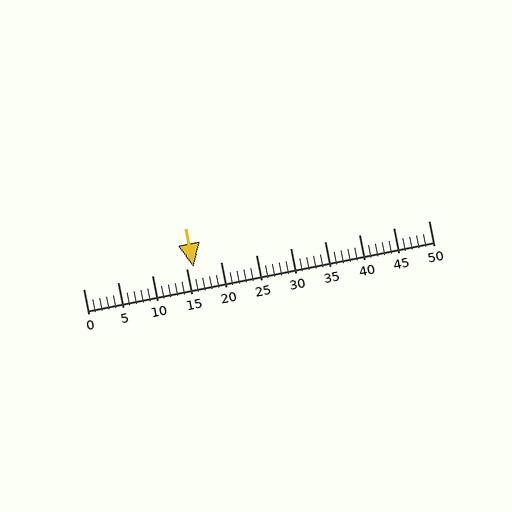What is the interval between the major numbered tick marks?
The major tick marks are spaced 5 units apart.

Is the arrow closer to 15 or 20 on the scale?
The arrow is closer to 15.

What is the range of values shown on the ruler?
The ruler shows values from 0 to 50.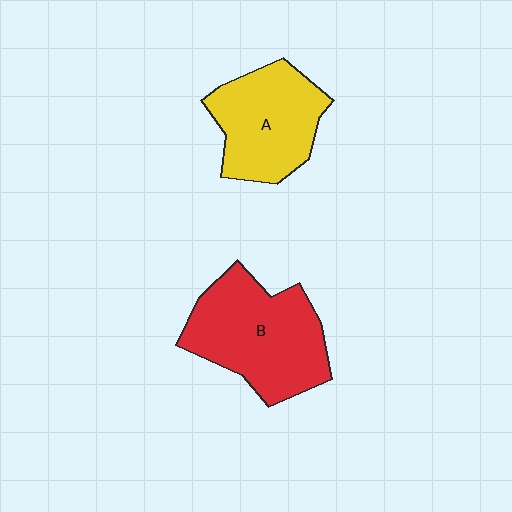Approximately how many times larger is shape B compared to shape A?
Approximately 1.2 times.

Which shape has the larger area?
Shape B (red).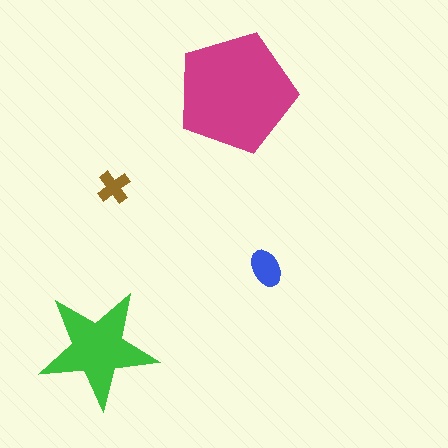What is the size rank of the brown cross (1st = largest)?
4th.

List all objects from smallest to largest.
The brown cross, the blue ellipse, the green star, the magenta pentagon.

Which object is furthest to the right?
The blue ellipse is rightmost.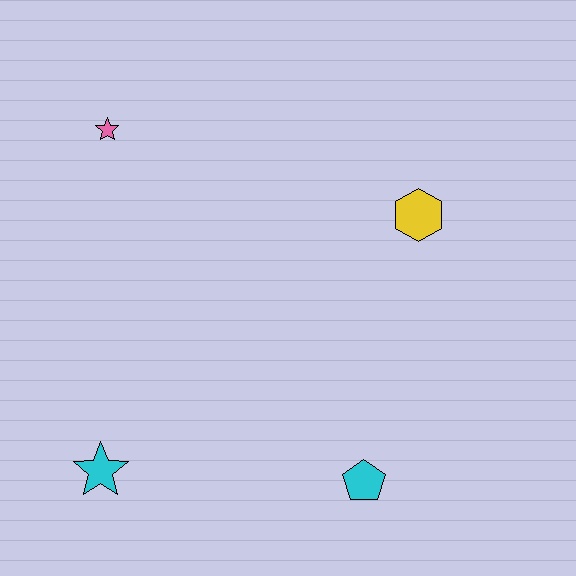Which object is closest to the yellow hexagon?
The cyan pentagon is closest to the yellow hexagon.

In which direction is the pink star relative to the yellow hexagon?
The pink star is to the left of the yellow hexagon.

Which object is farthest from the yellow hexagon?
The cyan star is farthest from the yellow hexagon.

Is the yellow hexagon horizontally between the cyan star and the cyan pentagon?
No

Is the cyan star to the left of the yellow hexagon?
Yes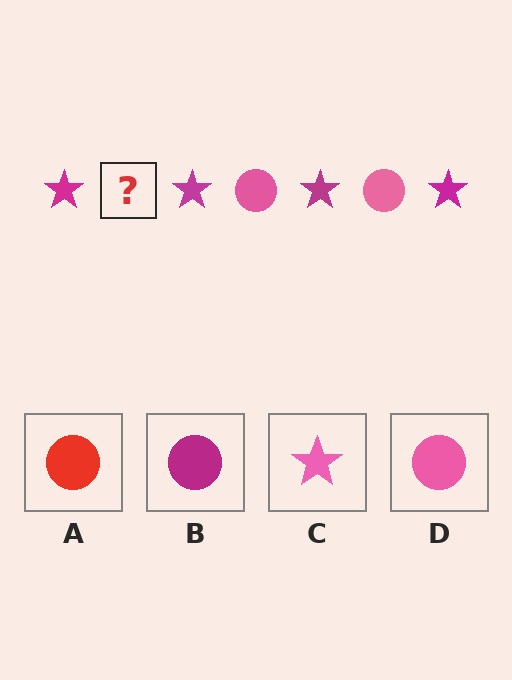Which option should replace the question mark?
Option D.